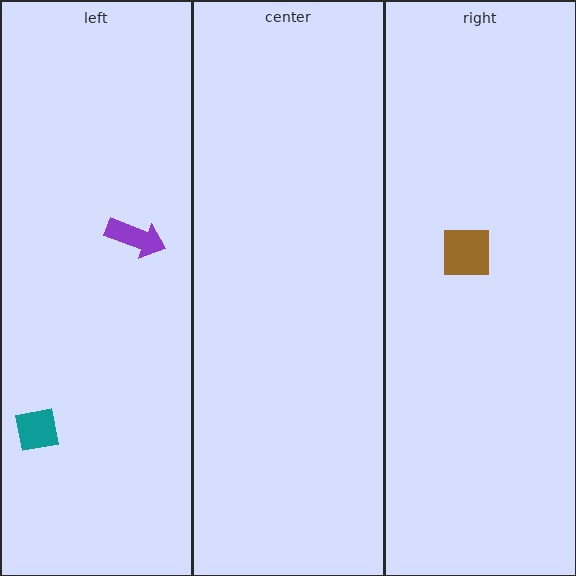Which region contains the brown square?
The right region.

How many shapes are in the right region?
1.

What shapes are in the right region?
The brown square.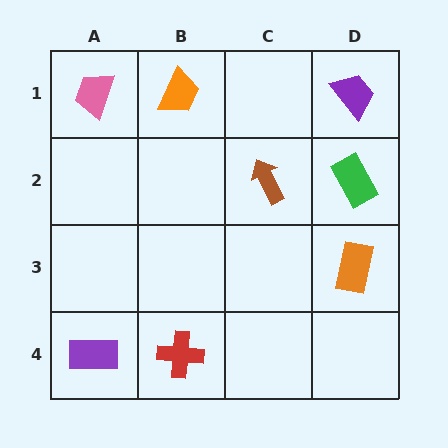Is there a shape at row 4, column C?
No, that cell is empty.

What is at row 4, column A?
A purple rectangle.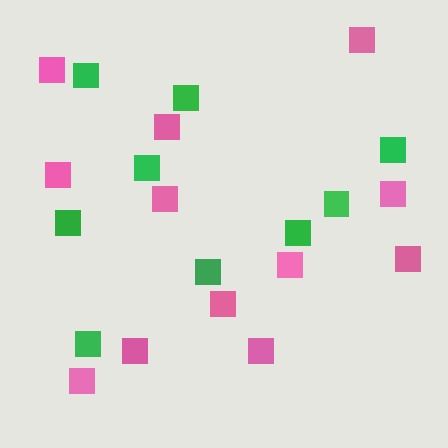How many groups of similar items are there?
There are 2 groups: one group of pink squares (12) and one group of green squares (9).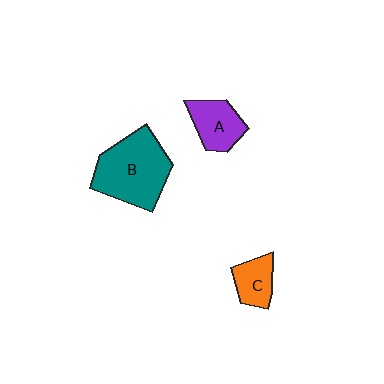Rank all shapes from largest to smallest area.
From largest to smallest: B (teal), A (purple), C (orange).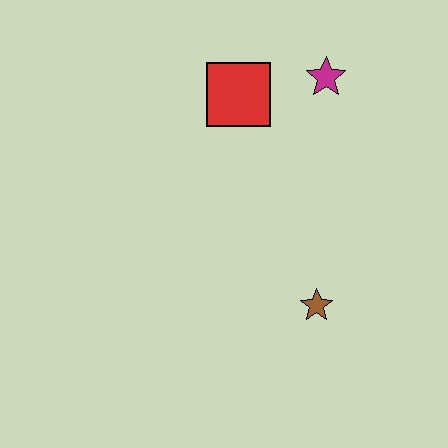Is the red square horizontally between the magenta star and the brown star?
No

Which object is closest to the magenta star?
The red square is closest to the magenta star.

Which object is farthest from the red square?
The brown star is farthest from the red square.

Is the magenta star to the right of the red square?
Yes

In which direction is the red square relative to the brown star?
The red square is above the brown star.